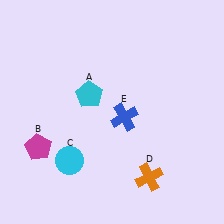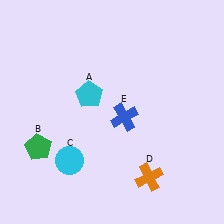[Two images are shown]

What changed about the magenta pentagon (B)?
In Image 1, B is magenta. In Image 2, it changed to green.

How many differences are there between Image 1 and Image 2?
There is 1 difference between the two images.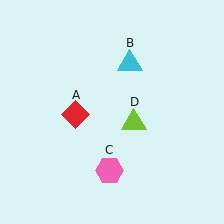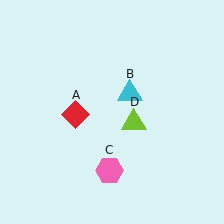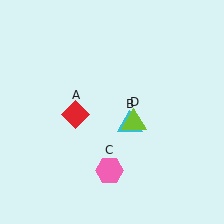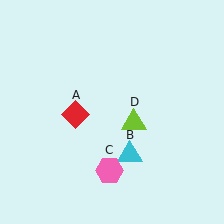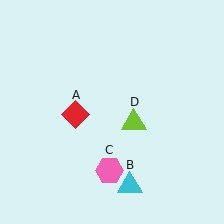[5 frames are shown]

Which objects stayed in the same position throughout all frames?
Red diamond (object A) and pink hexagon (object C) and lime triangle (object D) remained stationary.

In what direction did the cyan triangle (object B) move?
The cyan triangle (object B) moved down.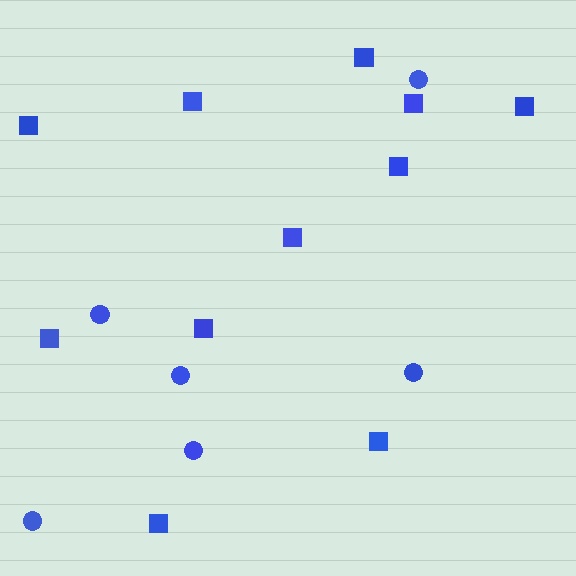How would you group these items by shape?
There are 2 groups: one group of circles (6) and one group of squares (11).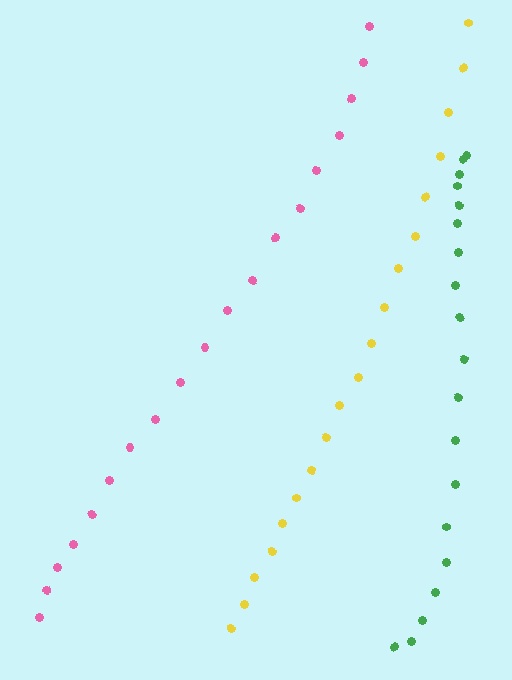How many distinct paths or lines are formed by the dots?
There are 3 distinct paths.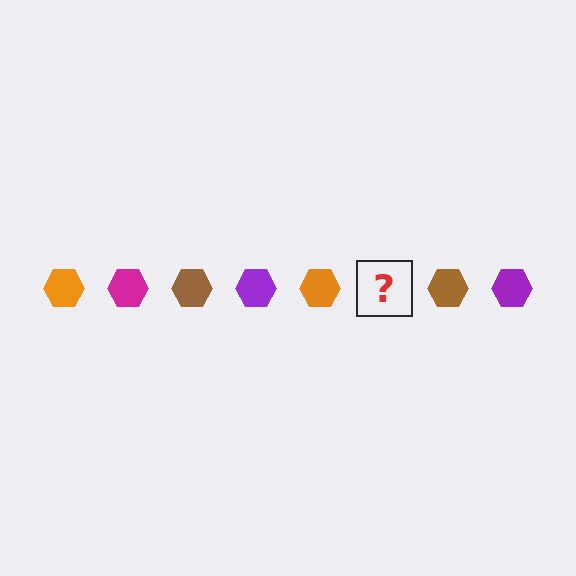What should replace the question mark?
The question mark should be replaced with a magenta hexagon.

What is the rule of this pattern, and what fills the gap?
The rule is that the pattern cycles through orange, magenta, brown, purple hexagons. The gap should be filled with a magenta hexagon.